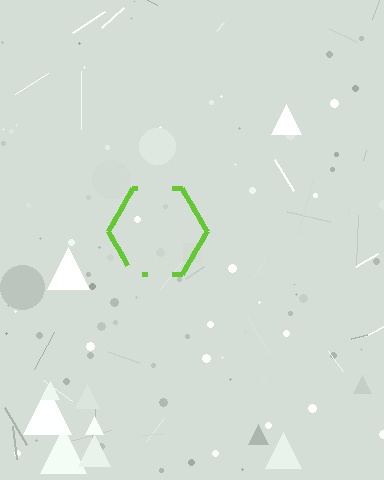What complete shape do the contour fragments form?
The contour fragments form a hexagon.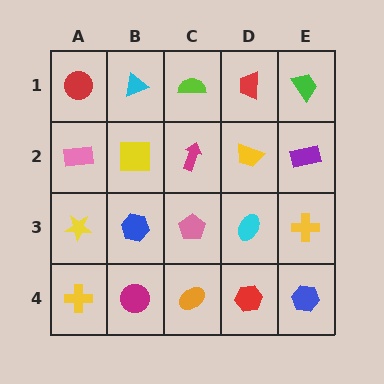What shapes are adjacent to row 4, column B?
A blue hexagon (row 3, column B), a yellow cross (row 4, column A), an orange ellipse (row 4, column C).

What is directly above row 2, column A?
A red circle.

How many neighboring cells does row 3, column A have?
3.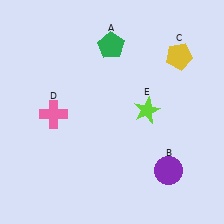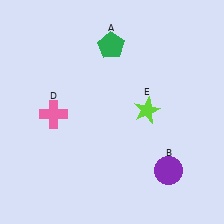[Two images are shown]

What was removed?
The yellow pentagon (C) was removed in Image 2.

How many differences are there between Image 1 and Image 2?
There is 1 difference between the two images.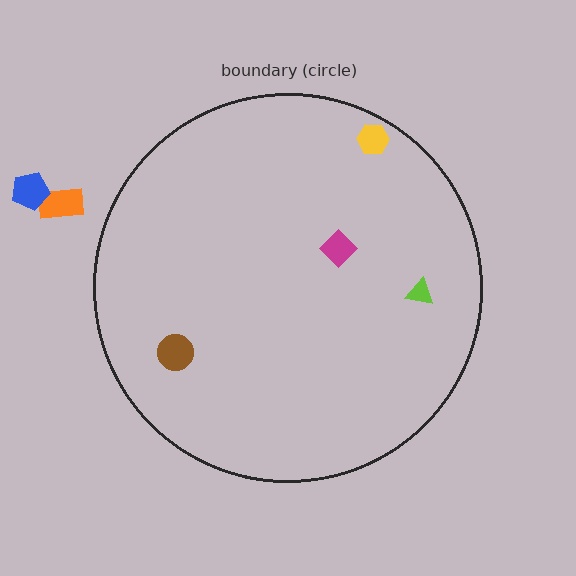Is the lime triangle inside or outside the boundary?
Inside.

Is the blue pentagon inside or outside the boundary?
Outside.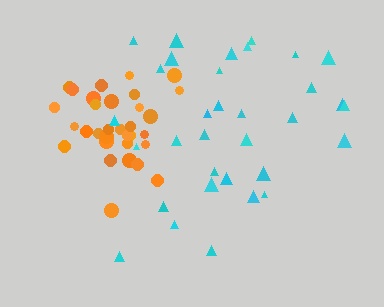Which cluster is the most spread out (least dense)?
Cyan.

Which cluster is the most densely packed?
Orange.